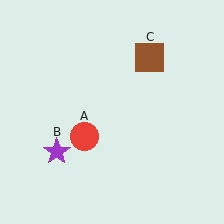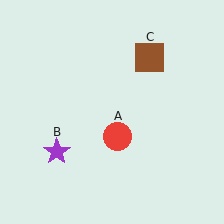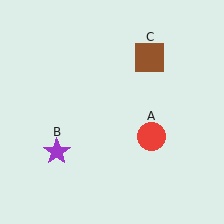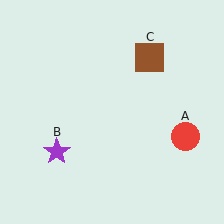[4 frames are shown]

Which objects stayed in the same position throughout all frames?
Purple star (object B) and brown square (object C) remained stationary.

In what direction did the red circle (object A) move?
The red circle (object A) moved right.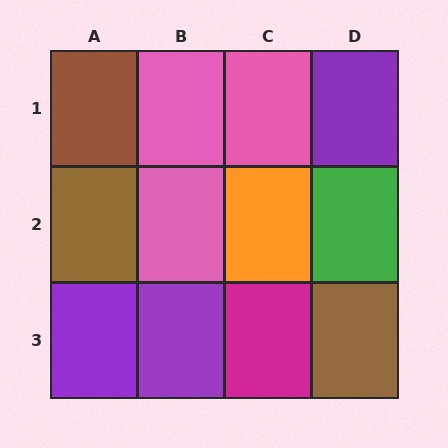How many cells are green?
1 cell is green.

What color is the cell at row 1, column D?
Purple.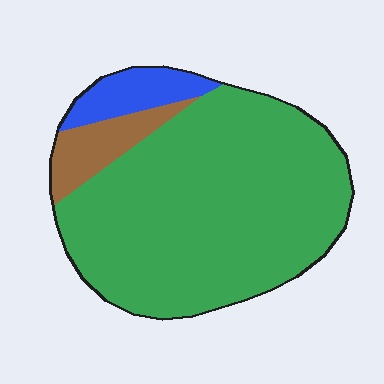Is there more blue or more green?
Green.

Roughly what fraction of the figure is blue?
Blue takes up about one tenth (1/10) of the figure.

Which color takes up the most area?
Green, at roughly 80%.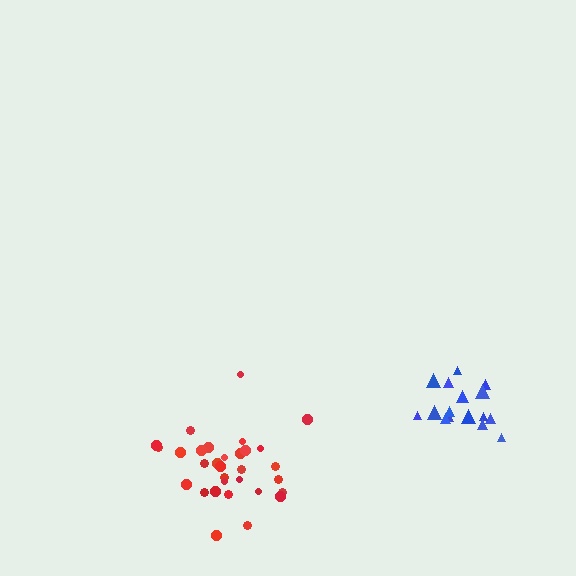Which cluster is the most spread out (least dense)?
Red.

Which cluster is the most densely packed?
Blue.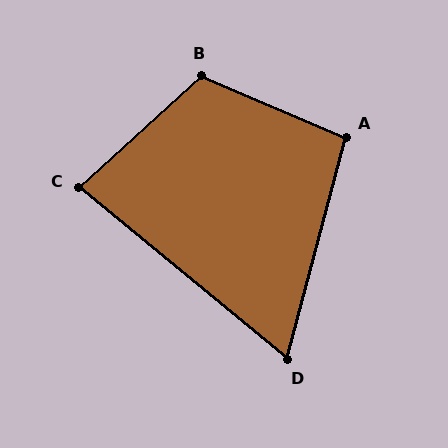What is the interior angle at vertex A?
Approximately 98 degrees (obtuse).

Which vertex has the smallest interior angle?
D, at approximately 65 degrees.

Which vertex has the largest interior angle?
B, at approximately 115 degrees.